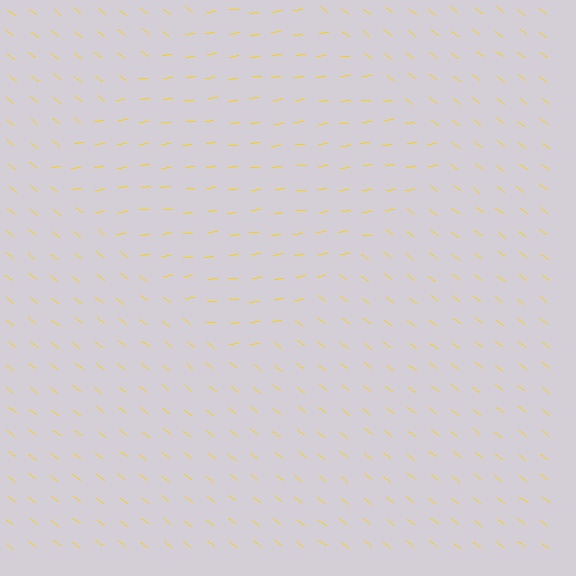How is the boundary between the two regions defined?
The boundary is defined purely by a change in line orientation (approximately 45 degrees difference). All lines are the same color and thickness.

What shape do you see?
I see a diamond.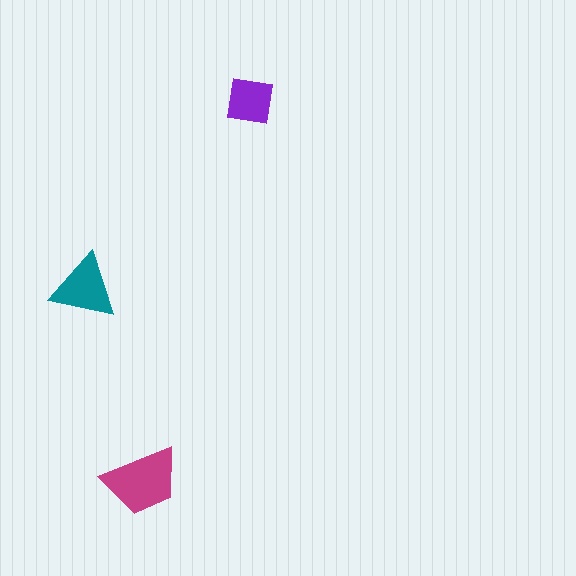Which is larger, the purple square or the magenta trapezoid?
The magenta trapezoid.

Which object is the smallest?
The purple square.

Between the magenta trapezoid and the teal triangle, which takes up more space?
The magenta trapezoid.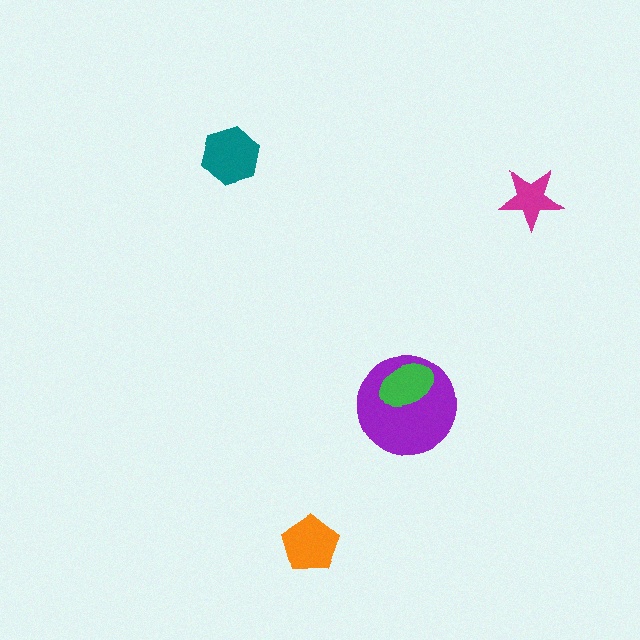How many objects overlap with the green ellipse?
1 object overlaps with the green ellipse.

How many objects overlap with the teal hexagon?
0 objects overlap with the teal hexagon.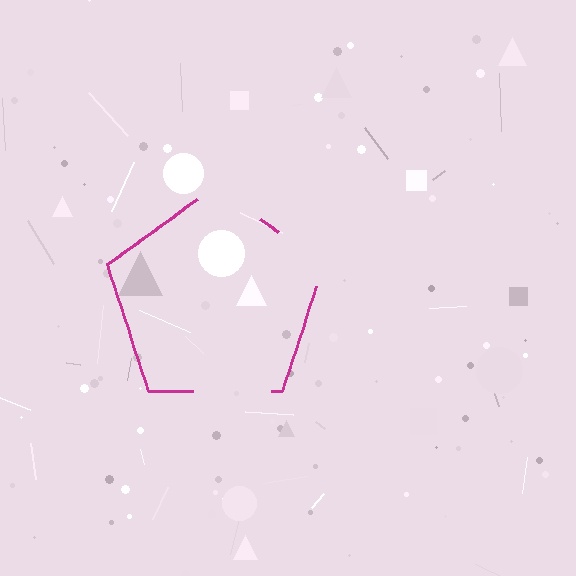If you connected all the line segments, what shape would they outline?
They would outline a pentagon.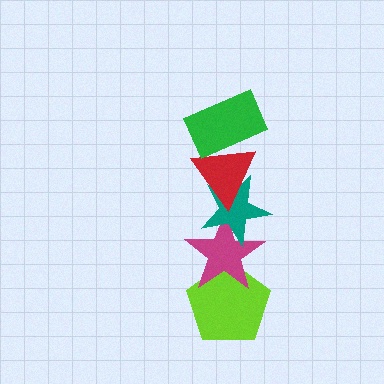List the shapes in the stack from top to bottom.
From top to bottom: the green rectangle, the red triangle, the teal star, the magenta star, the lime pentagon.